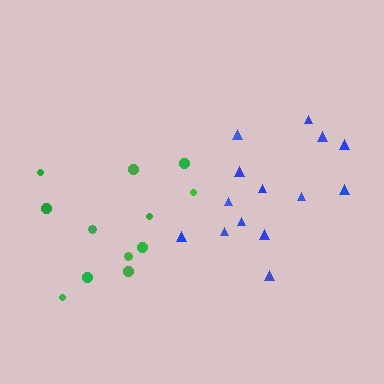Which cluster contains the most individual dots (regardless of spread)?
Blue (14).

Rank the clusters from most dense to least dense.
green, blue.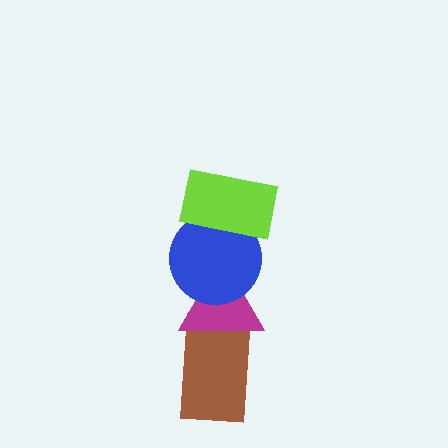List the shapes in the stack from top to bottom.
From top to bottom: the lime rectangle, the blue circle, the magenta triangle, the brown rectangle.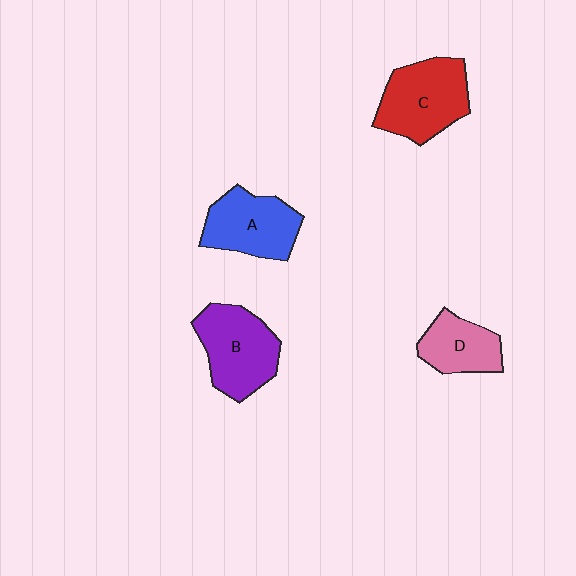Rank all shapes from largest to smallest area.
From largest to smallest: C (red), B (purple), A (blue), D (pink).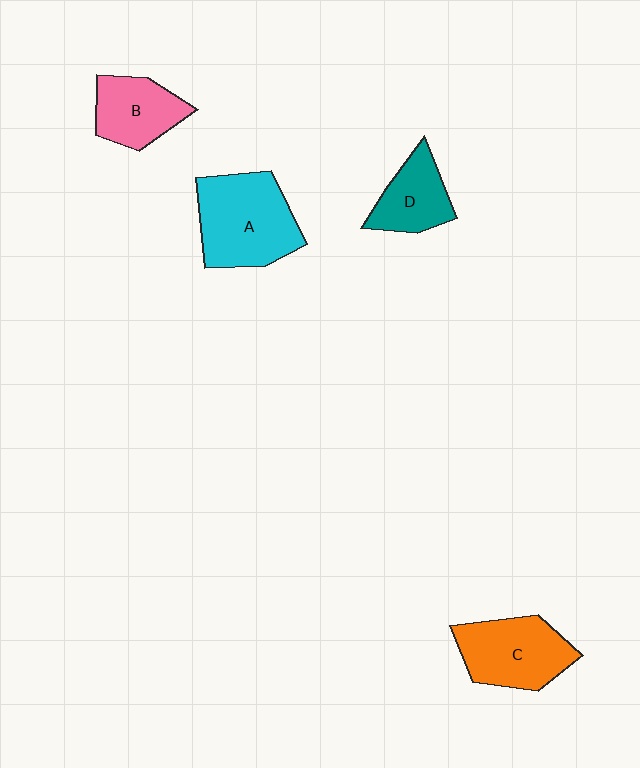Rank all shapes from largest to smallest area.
From largest to smallest: A (cyan), C (orange), B (pink), D (teal).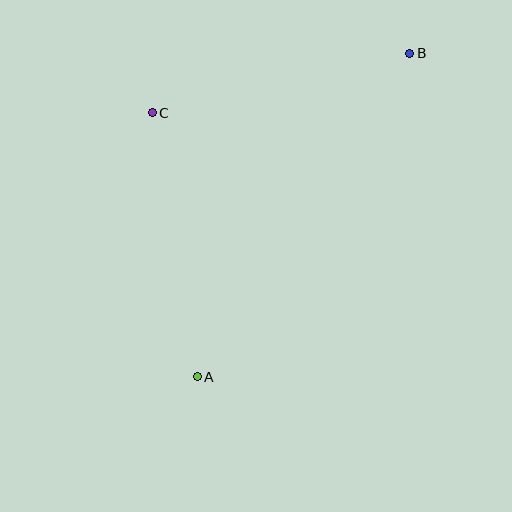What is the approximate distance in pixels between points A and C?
The distance between A and C is approximately 267 pixels.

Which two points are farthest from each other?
Points A and B are farthest from each other.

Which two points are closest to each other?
Points B and C are closest to each other.